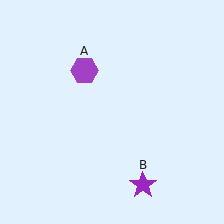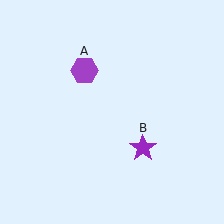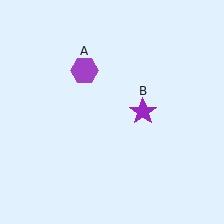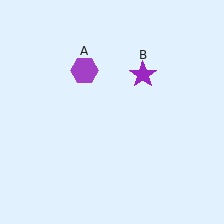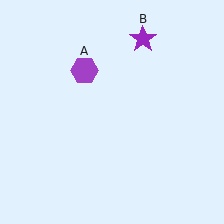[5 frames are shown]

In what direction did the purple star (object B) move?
The purple star (object B) moved up.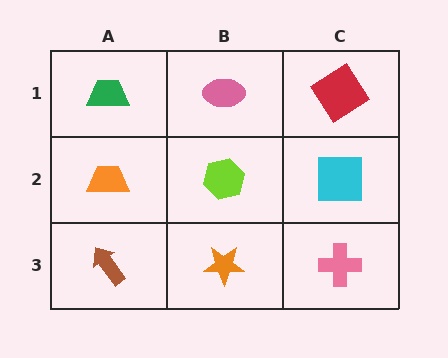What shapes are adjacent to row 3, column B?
A lime hexagon (row 2, column B), a brown arrow (row 3, column A), a pink cross (row 3, column C).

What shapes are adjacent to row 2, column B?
A pink ellipse (row 1, column B), an orange star (row 3, column B), an orange trapezoid (row 2, column A), a cyan square (row 2, column C).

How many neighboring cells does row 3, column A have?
2.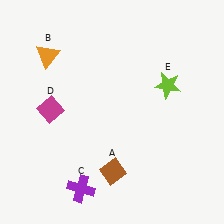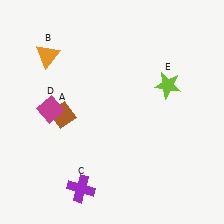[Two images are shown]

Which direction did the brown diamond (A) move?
The brown diamond (A) moved up.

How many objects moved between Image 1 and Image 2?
1 object moved between the two images.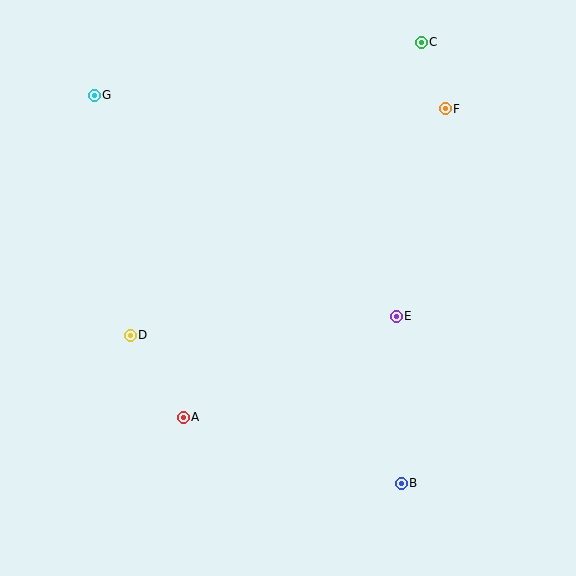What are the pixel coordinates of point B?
Point B is at (402, 483).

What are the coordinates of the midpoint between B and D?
The midpoint between B and D is at (266, 409).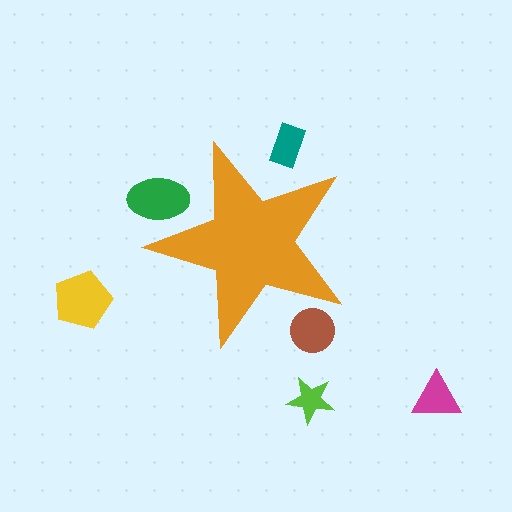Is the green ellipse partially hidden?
Yes, the green ellipse is partially hidden behind the orange star.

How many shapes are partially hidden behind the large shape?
3 shapes are partially hidden.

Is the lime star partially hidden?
No, the lime star is fully visible.